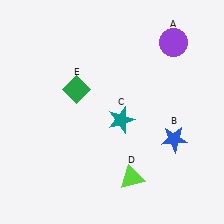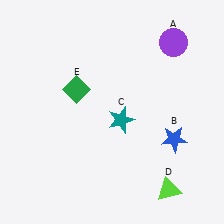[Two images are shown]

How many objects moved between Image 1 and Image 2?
1 object moved between the two images.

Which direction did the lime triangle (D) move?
The lime triangle (D) moved right.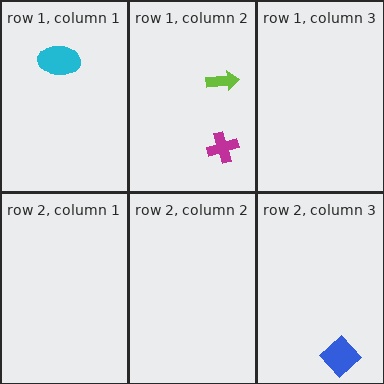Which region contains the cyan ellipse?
The row 1, column 1 region.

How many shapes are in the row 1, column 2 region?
2.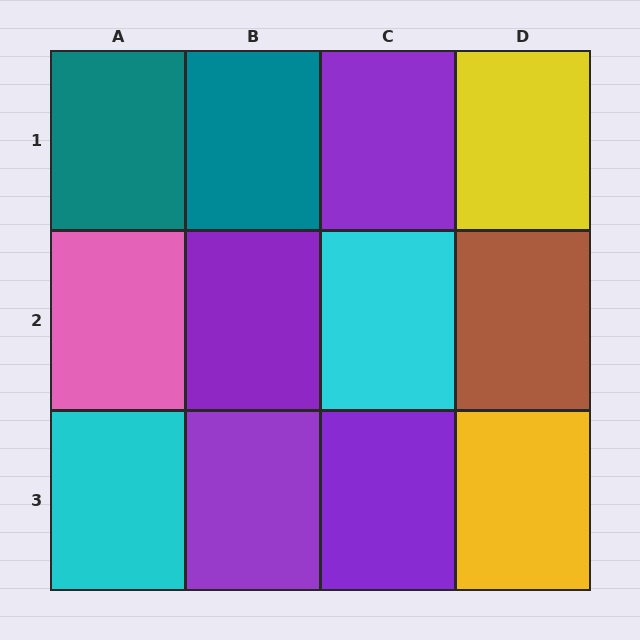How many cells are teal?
2 cells are teal.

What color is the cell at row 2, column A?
Pink.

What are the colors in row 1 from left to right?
Teal, teal, purple, yellow.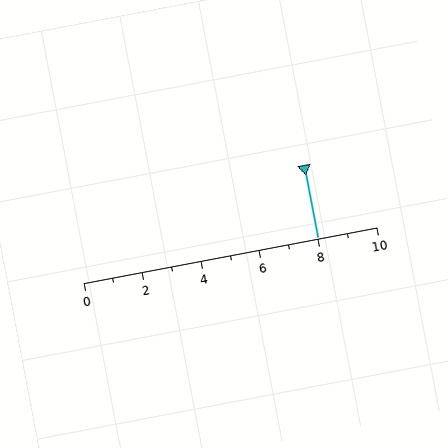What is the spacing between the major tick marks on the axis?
The major ticks are spaced 2 apart.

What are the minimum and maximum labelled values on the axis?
The axis runs from 0 to 10.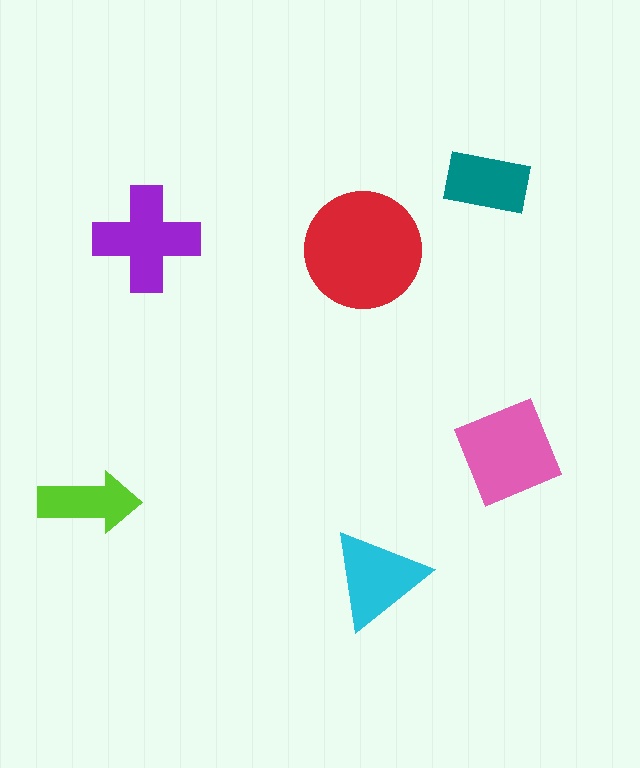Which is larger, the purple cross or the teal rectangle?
The purple cross.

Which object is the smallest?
The lime arrow.